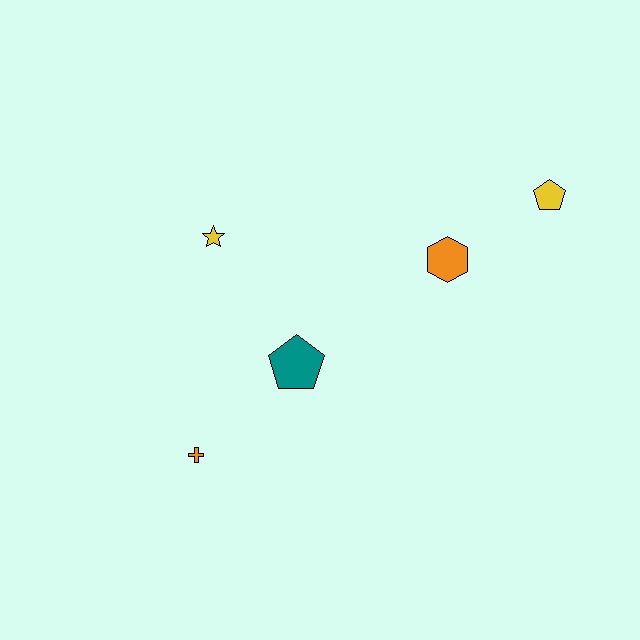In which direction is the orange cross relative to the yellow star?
The orange cross is below the yellow star.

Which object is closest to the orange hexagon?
The yellow pentagon is closest to the orange hexagon.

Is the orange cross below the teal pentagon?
Yes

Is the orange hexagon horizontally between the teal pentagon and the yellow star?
No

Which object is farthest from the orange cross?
The yellow pentagon is farthest from the orange cross.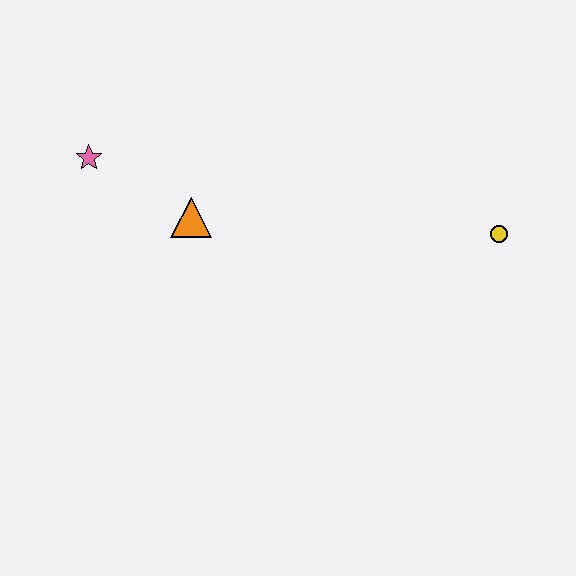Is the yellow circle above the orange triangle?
No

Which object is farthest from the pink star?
The yellow circle is farthest from the pink star.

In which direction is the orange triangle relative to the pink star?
The orange triangle is to the right of the pink star.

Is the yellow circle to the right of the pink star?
Yes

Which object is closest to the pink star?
The orange triangle is closest to the pink star.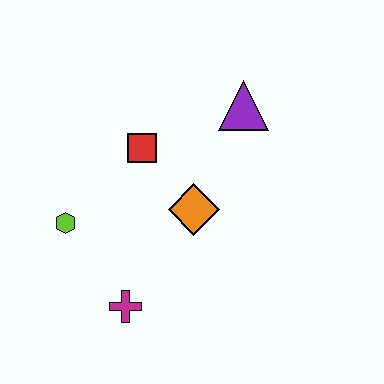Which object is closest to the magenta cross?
The lime hexagon is closest to the magenta cross.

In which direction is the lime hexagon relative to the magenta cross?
The lime hexagon is above the magenta cross.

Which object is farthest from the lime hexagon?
The purple triangle is farthest from the lime hexagon.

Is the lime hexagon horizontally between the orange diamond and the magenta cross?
No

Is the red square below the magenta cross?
No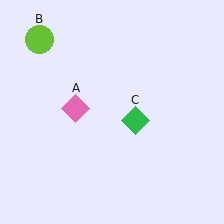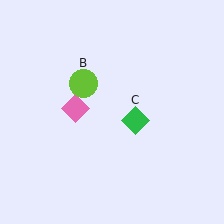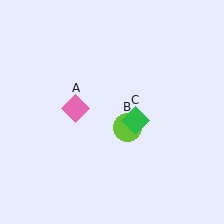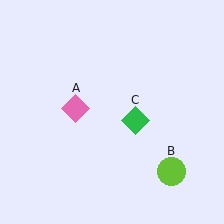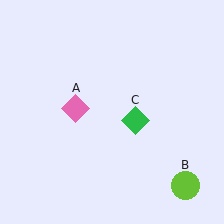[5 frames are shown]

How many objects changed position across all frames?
1 object changed position: lime circle (object B).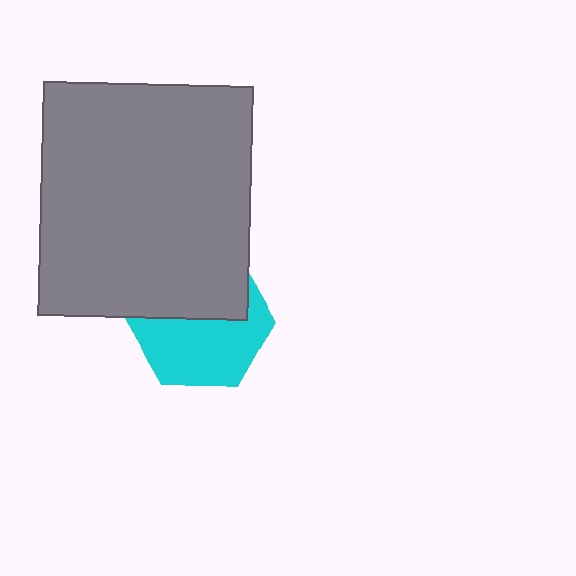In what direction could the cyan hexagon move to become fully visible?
The cyan hexagon could move down. That would shift it out from behind the gray rectangle entirely.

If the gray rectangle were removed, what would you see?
You would see the complete cyan hexagon.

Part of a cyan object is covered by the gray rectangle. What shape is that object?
It is a hexagon.